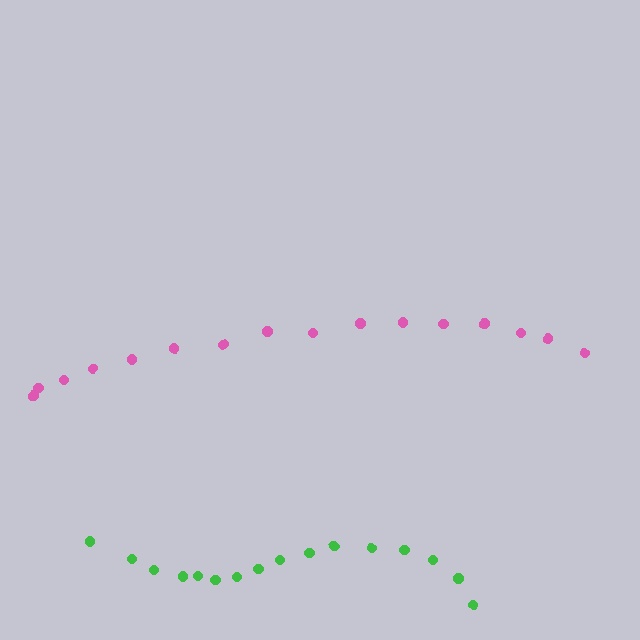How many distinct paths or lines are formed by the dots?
There are 2 distinct paths.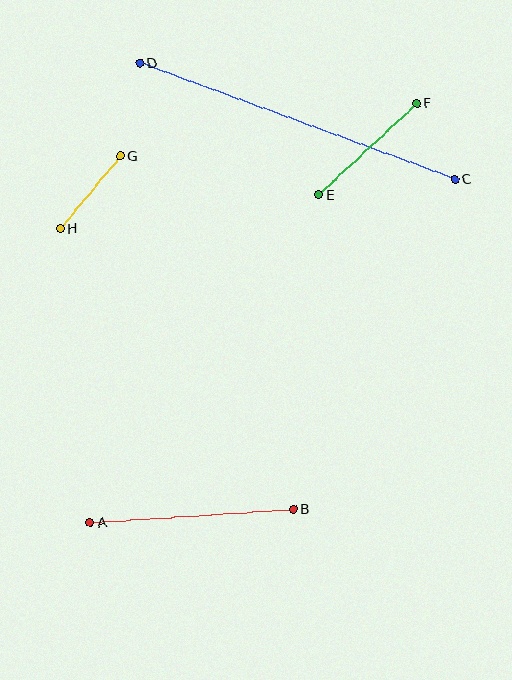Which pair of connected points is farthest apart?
Points C and D are farthest apart.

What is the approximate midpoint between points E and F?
The midpoint is at approximately (368, 149) pixels.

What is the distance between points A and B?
The distance is approximately 204 pixels.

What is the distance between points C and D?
The distance is approximately 336 pixels.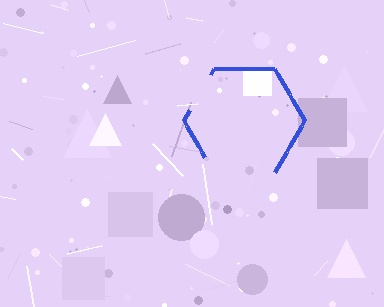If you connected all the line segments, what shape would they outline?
They would outline a hexagon.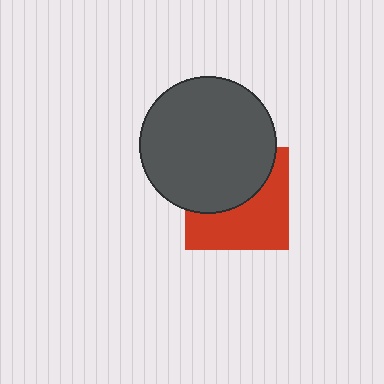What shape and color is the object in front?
The object in front is a dark gray circle.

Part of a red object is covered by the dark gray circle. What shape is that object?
It is a square.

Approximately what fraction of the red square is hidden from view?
Roughly 47% of the red square is hidden behind the dark gray circle.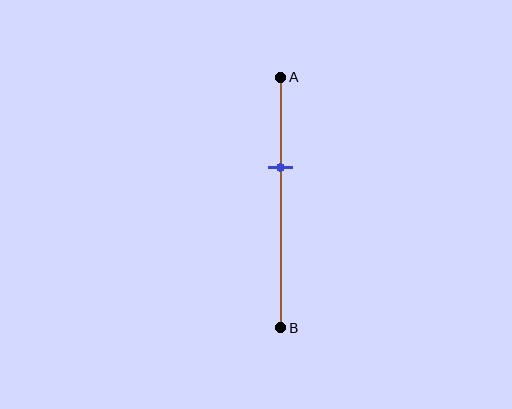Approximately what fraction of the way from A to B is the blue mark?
The blue mark is approximately 35% of the way from A to B.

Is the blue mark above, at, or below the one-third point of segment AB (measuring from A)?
The blue mark is approximately at the one-third point of segment AB.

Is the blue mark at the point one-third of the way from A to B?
Yes, the mark is approximately at the one-third point.